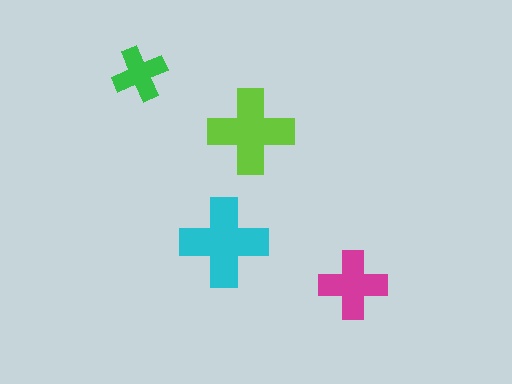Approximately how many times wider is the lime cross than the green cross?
About 1.5 times wider.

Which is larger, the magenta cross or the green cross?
The magenta one.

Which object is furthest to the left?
The green cross is leftmost.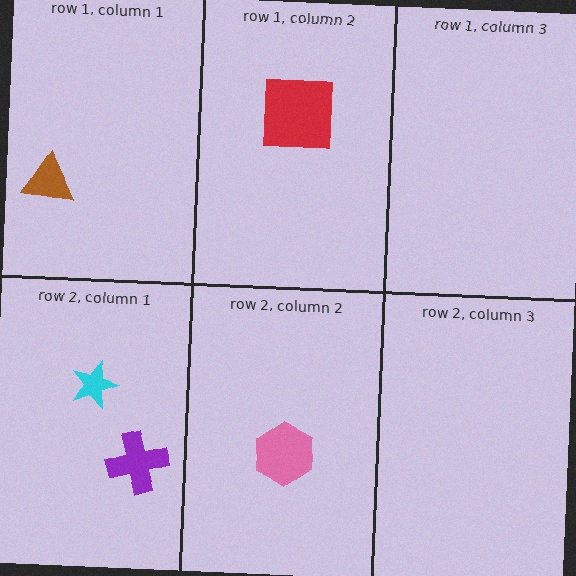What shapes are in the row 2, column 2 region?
The pink hexagon.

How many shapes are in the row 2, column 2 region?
1.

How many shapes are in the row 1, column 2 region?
1.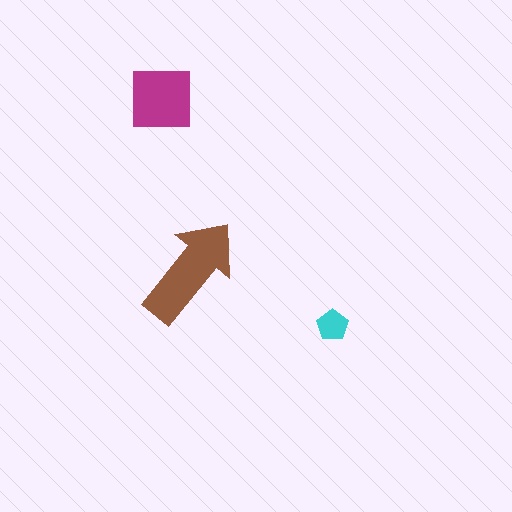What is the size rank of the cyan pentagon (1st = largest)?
3rd.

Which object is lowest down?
The cyan pentagon is bottommost.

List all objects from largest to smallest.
The brown arrow, the magenta square, the cyan pentagon.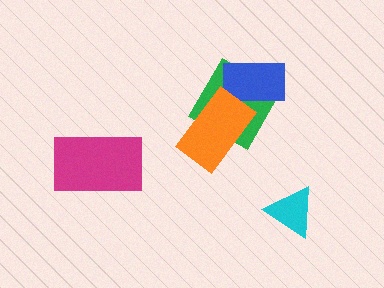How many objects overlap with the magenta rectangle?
0 objects overlap with the magenta rectangle.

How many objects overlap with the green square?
2 objects overlap with the green square.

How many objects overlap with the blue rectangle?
2 objects overlap with the blue rectangle.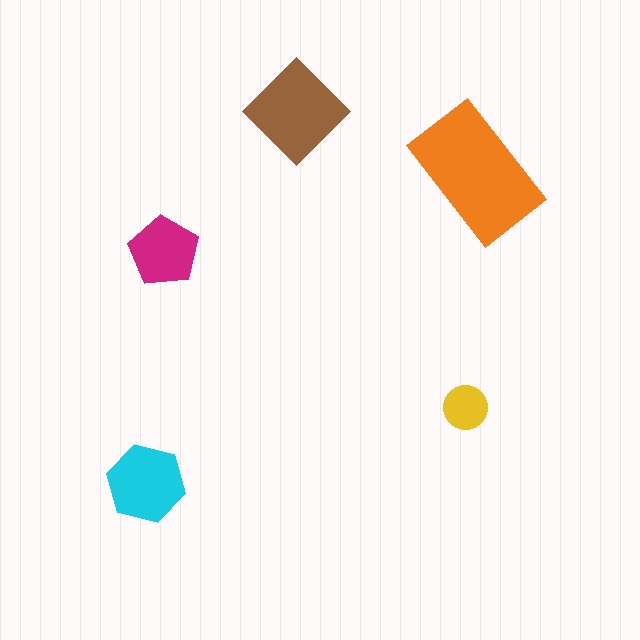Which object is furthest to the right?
The orange rectangle is rightmost.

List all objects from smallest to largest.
The yellow circle, the magenta pentagon, the cyan hexagon, the brown diamond, the orange rectangle.